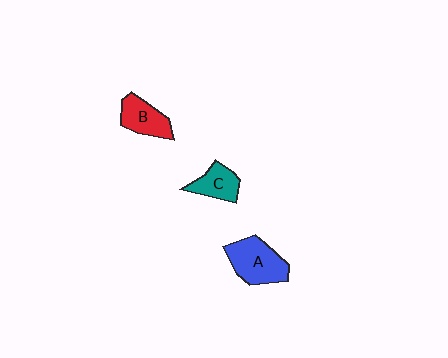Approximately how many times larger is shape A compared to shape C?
Approximately 1.7 times.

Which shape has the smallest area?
Shape C (teal).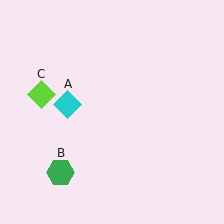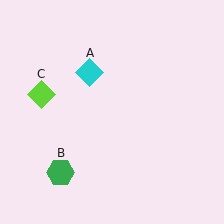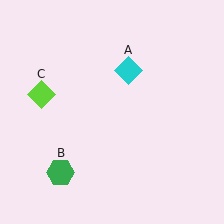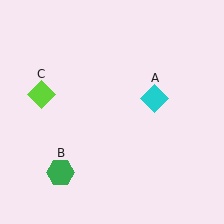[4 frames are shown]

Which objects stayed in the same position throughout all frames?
Green hexagon (object B) and lime diamond (object C) remained stationary.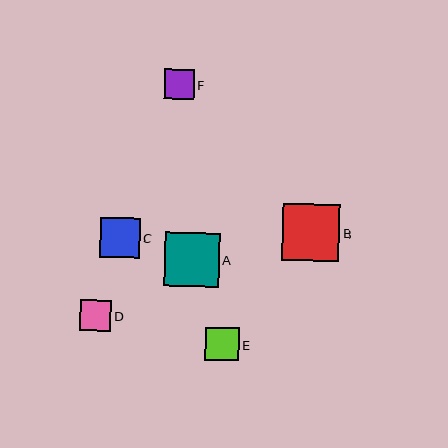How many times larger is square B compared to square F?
Square B is approximately 1.9 times the size of square F.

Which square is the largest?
Square B is the largest with a size of approximately 57 pixels.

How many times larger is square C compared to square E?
Square C is approximately 1.2 times the size of square E.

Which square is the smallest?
Square F is the smallest with a size of approximately 30 pixels.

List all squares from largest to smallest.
From largest to smallest: B, A, C, E, D, F.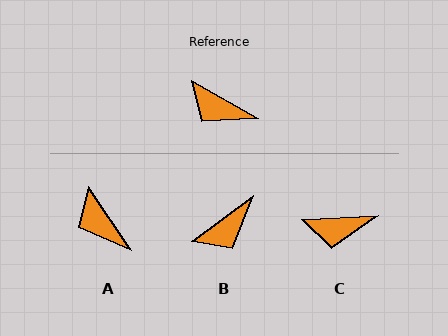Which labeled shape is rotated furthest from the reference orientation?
B, about 67 degrees away.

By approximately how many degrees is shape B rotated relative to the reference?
Approximately 67 degrees counter-clockwise.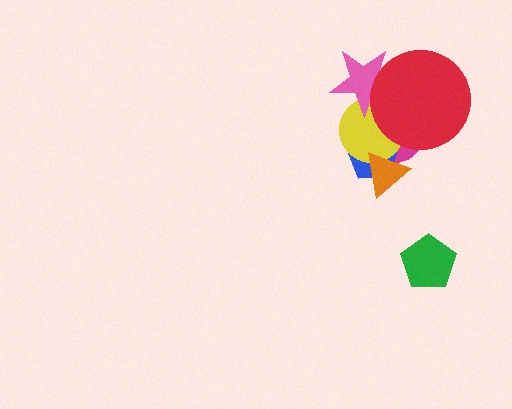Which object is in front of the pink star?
The red circle is in front of the pink star.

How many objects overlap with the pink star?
2 objects overlap with the pink star.